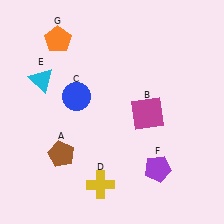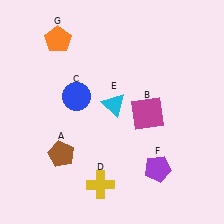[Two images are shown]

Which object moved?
The cyan triangle (E) moved right.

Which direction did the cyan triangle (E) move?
The cyan triangle (E) moved right.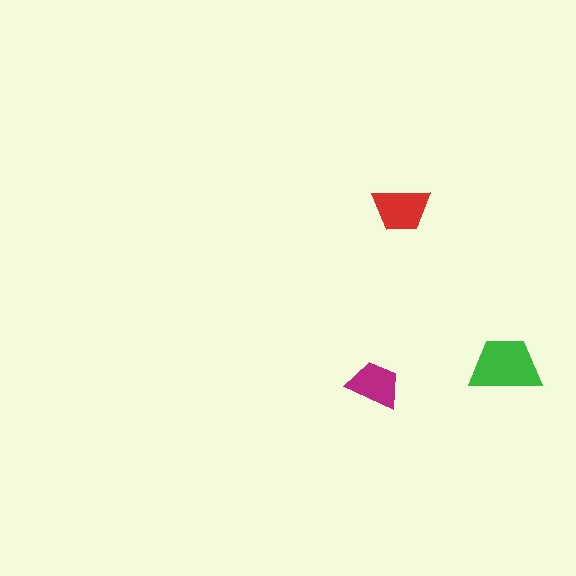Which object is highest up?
The red trapezoid is topmost.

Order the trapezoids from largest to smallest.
the green one, the red one, the magenta one.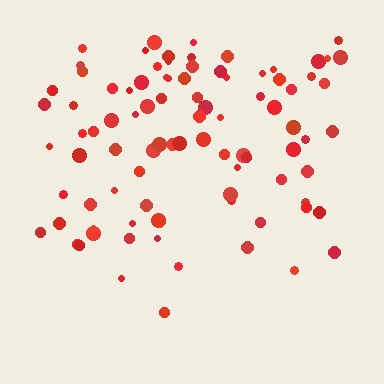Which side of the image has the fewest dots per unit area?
The bottom.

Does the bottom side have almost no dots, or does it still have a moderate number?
Still a moderate number, just noticeably fewer than the top.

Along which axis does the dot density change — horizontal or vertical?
Vertical.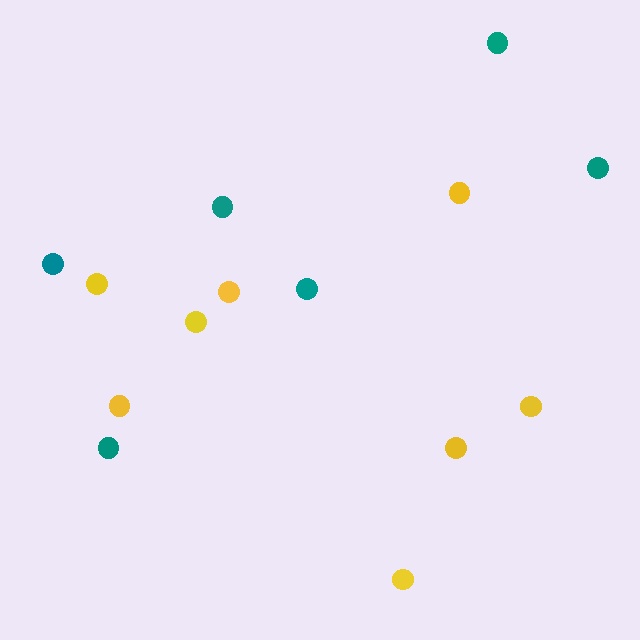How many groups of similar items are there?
There are 2 groups: one group of yellow circles (8) and one group of teal circles (6).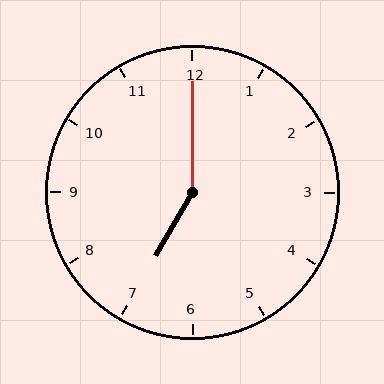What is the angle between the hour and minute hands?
Approximately 150 degrees.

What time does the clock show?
7:00.